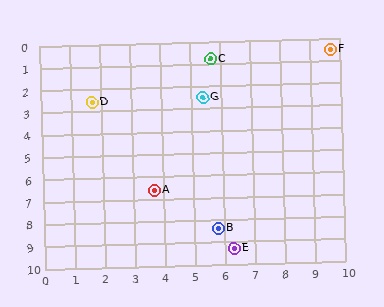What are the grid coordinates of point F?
Point F is at approximately (9.7, 0.5).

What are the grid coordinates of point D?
Point D is at approximately (1.7, 2.6).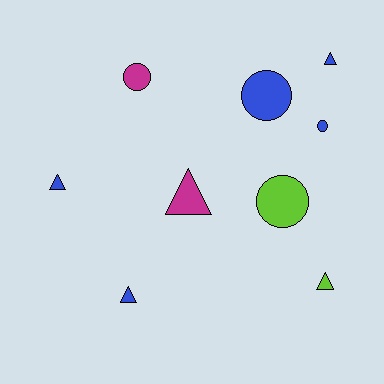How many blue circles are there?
There are 2 blue circles.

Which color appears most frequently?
Blue, with 5 objects.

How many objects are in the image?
There are 9 objects.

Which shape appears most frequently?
Triangle, with 5 objects.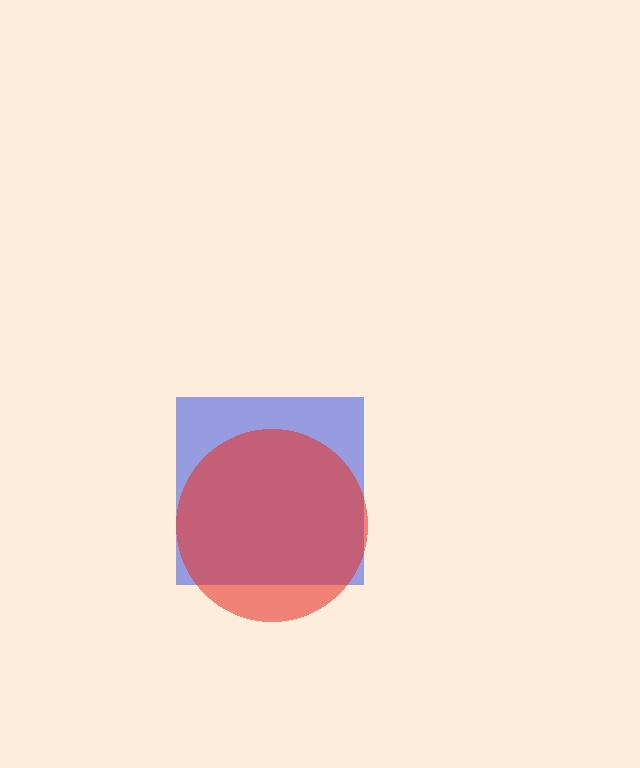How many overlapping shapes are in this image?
There are 2 overlapping shapes in the image.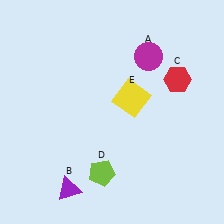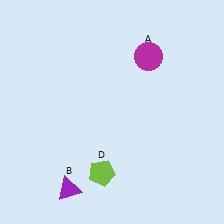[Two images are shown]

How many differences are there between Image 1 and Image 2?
There are 2 differences between the two images.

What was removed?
The yellow square (E), the red hexagon (C) were removed in Image 2.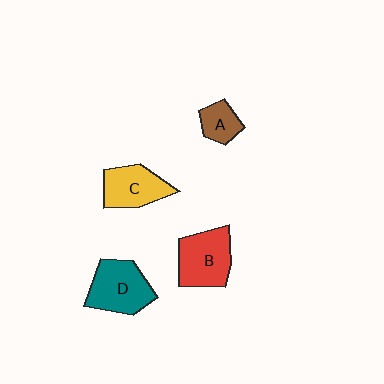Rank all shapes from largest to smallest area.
From largest to smallest: D (teal), B (red), C (yellow), A (brown).